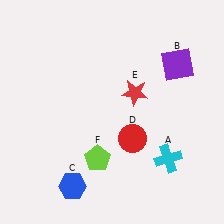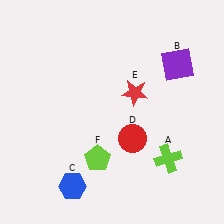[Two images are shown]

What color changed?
The cross (A) changed from cyan in Image 1 to lime in Image 2.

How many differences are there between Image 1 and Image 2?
There is 1 difference between the two images.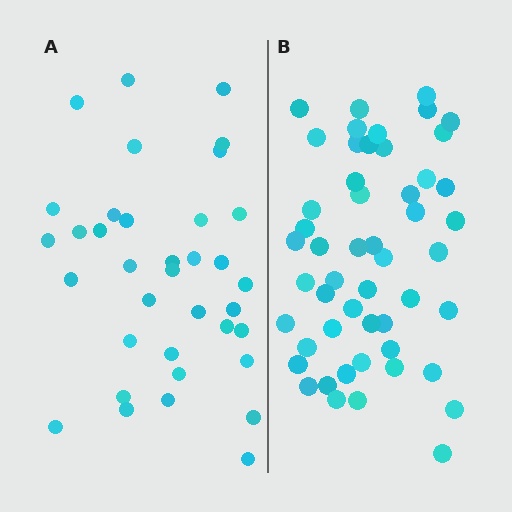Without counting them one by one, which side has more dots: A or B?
Region B (the right region) has more dots.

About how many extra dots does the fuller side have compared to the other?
Region B has approximately 15 more dots than region A.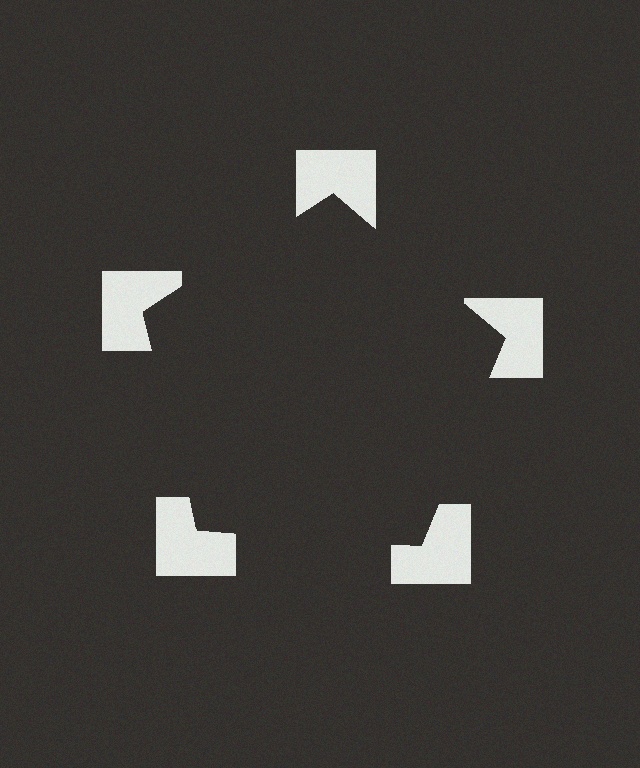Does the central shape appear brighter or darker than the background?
It typically appears slightly darker than the background, even though no actual brightness change is drawn.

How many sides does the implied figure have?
5 sides.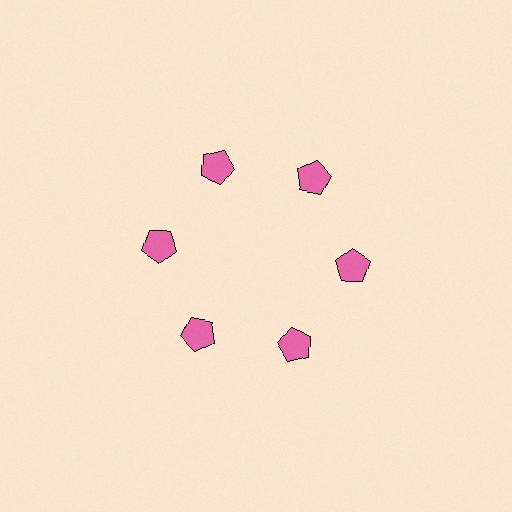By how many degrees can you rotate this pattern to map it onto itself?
The pattern maps onto itself every 60 degrees of rotation.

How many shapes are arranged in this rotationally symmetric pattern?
There are 6 shapes, arranged in 6 groups of 1.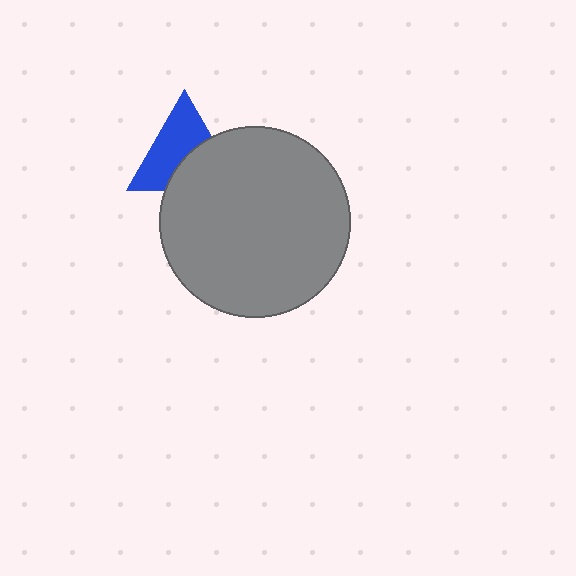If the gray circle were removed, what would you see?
You would see the complete blue triangle.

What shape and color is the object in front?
The object in front is a gray circle.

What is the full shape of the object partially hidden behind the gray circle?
The partially hidden object is a blue triangle.